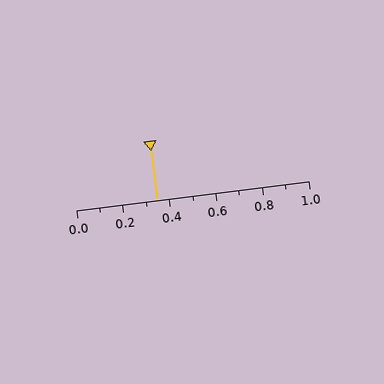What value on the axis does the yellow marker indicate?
The marker indicates approximately 0.35.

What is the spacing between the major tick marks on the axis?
The major ticks are spaced 0.2 apart.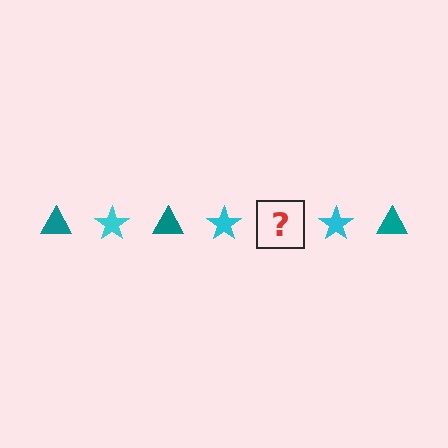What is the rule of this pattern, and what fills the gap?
The rule is that the pattern alternates between teal triangle and cyan star. The gap should be filled with a teal triangle.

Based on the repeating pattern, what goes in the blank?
The blank should be a teal triangle.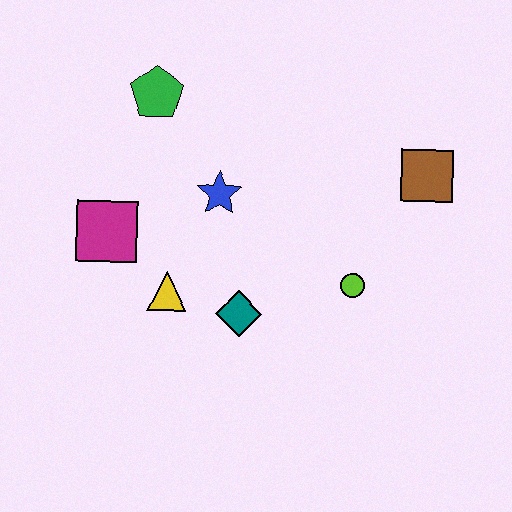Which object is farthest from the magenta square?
The brown square is farthest from the magenta square.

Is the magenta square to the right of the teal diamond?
No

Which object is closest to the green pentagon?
The blue star is closest to the green pentagon.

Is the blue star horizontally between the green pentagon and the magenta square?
No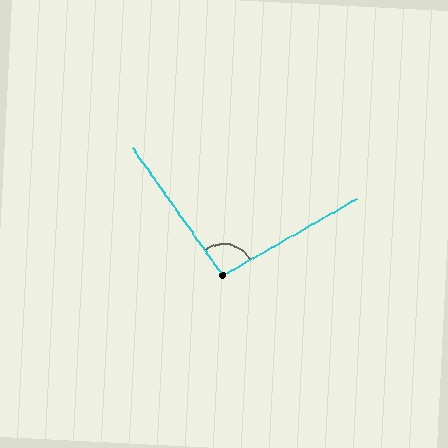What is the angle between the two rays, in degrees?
Approximately 96 degrees.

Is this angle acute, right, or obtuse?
It is obtuse.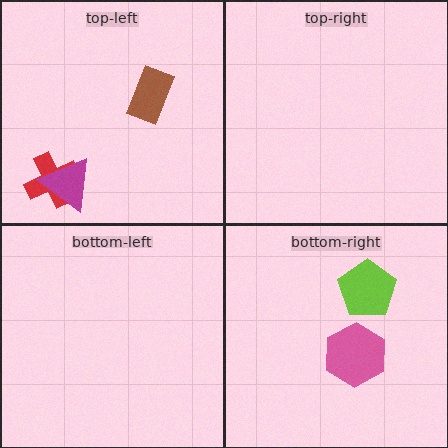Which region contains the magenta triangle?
The top-left region.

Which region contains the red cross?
The top-left region.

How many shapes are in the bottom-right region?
2.